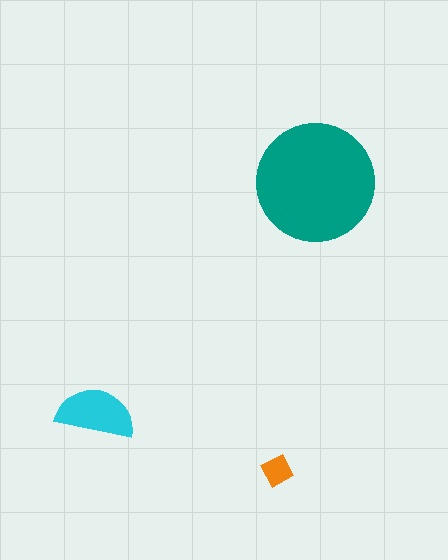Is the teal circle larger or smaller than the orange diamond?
Larger.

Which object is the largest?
The teal circle.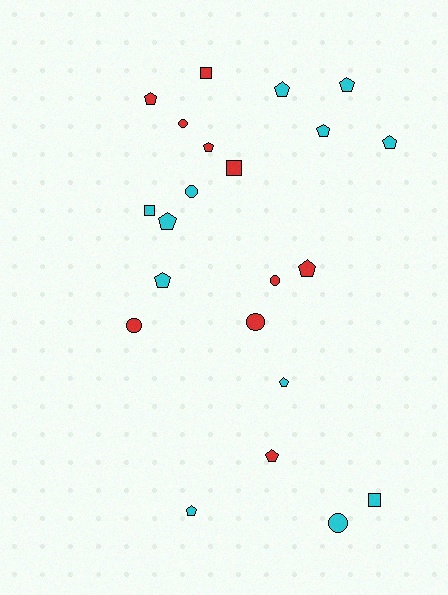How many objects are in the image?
There are 22 objects.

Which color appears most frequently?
Cyan, with 12 objects.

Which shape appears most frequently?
Pentagon, with 12 objects.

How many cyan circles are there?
There are 2 cyan circles.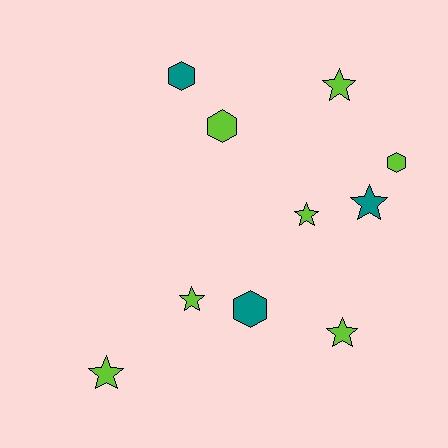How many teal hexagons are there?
There are 2 teal hexagons.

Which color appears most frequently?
Lime, with 7 objects.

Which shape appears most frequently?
Star, with 6 objects.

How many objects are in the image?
There are 10 objects.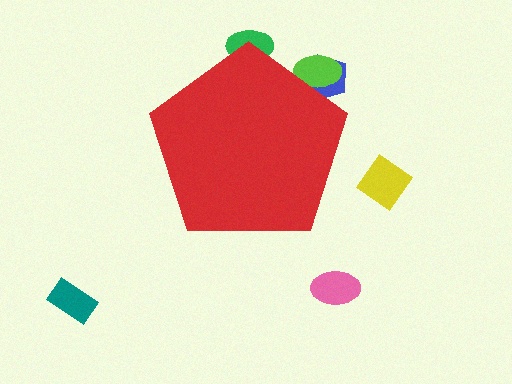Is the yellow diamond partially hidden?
No, the yellow diamond is fully visible.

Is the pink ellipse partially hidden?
No, the pink ellipse is fully visible.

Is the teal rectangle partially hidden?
No, the teal rectangle is fully visible.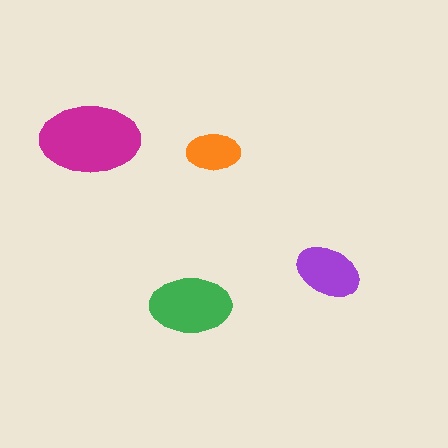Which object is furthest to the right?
The purple ellipse is rightmost.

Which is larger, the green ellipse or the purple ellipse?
The green one.